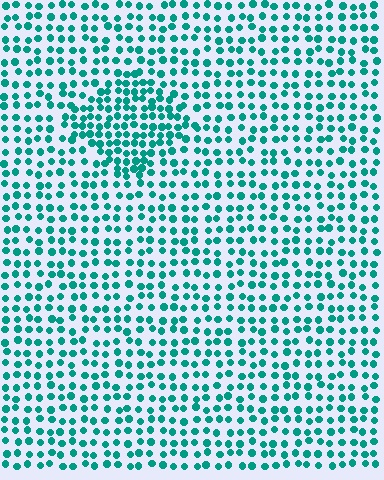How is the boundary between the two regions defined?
The boundary is defined by a change in element density (approximately 1.7x ratio). All elements are the same color, size, and shape.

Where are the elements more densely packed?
The elements are more densely packed inside the diamond boundary.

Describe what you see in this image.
The image contains small teal elements arranged at two different densities. A diamond-shaped region is visible where the elements are more densely packed than the surrounding area.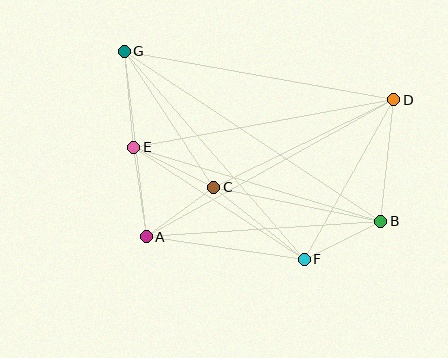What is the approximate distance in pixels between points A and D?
The distance between A and D is approximately 283 pixels.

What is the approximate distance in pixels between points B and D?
The distance between B and D is approximately 122 pixels.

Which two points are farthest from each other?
Points B and G are farthest from each other.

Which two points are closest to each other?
Points A and C are closest to each other.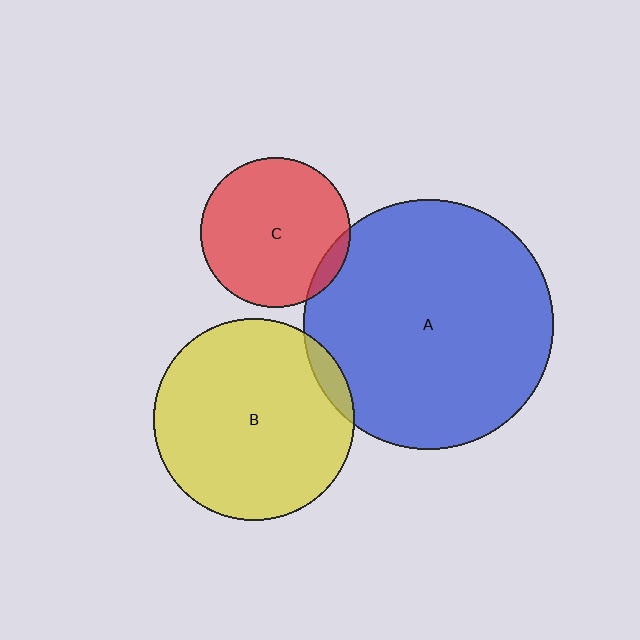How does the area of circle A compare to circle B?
Approximately 1.5 times.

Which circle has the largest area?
Circle A (blue).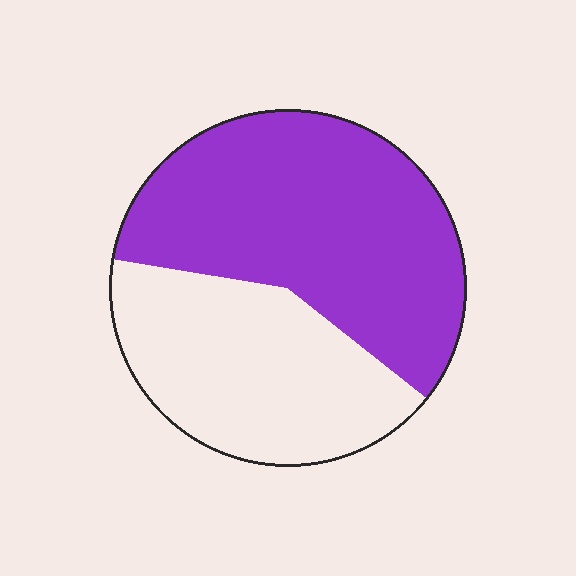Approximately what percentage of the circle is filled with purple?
Approximately 60%.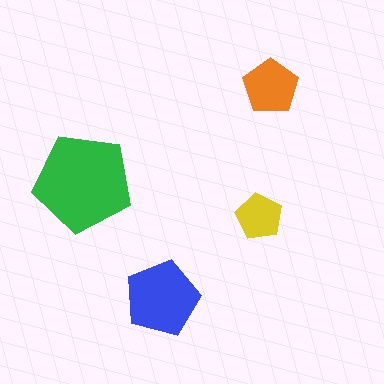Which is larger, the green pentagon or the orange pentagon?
The green one.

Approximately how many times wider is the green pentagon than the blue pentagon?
About 1.5 times wider.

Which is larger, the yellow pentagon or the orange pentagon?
The orange one.